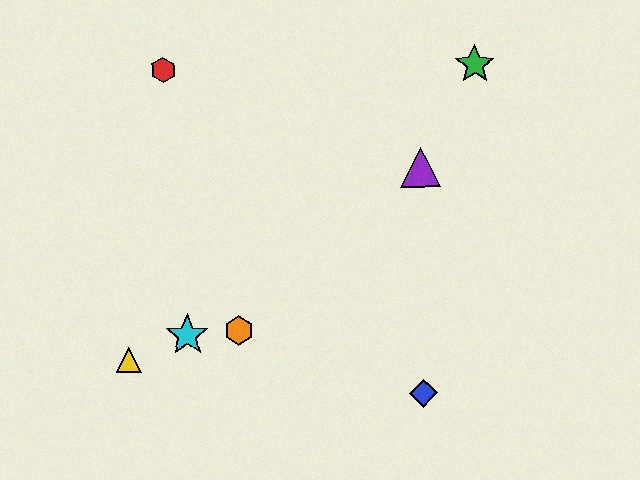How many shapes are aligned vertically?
2 shapes (the blue diamond, the purple triangle) are aligned vertically.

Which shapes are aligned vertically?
The blue diamond, the purple triangle are aligned vertically.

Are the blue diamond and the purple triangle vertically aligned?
Yes, both are at x≈424.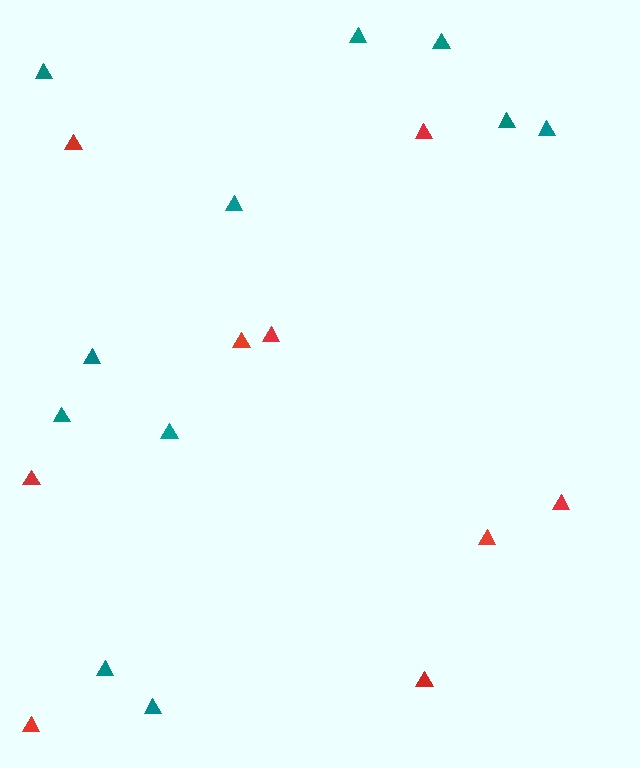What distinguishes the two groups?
There are 2 groups: one group of red triangles (9) and one group of teal triangles (11).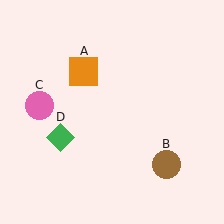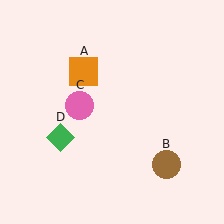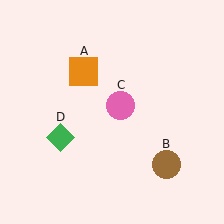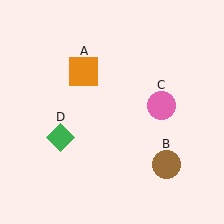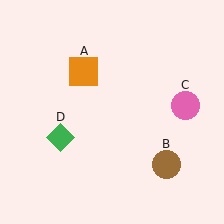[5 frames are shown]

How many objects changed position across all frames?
1 object changed position: pink circle (object C).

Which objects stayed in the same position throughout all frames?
Orange square (object A) and brown circle (object B) and green diamond (object D) remained stationary.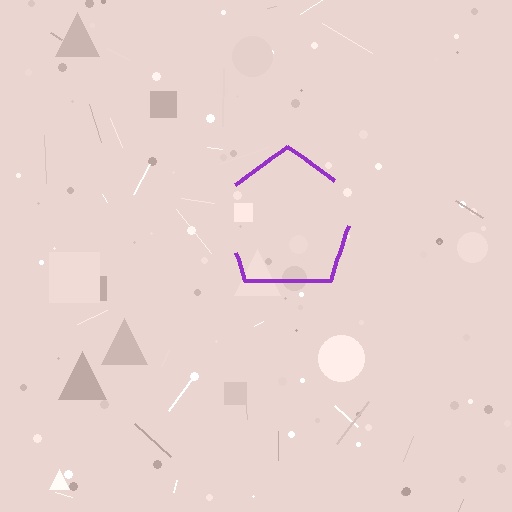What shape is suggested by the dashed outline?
The dashed outline suggests a pentagon.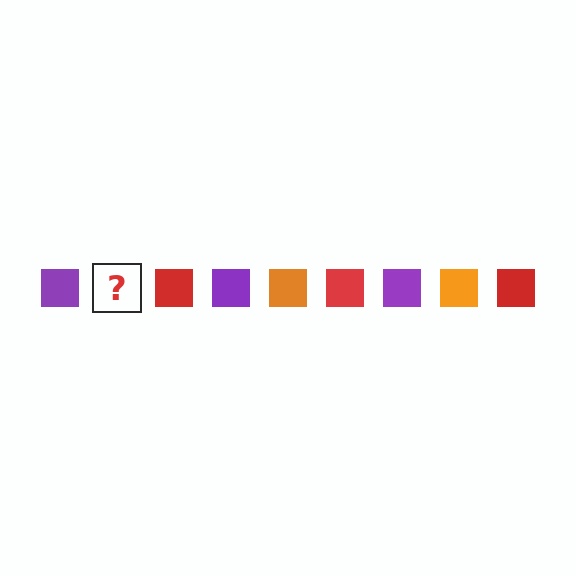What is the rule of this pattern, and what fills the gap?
The rule is that the pattern cycles through purple, orange, red squares. The gap should be filled with an orange square.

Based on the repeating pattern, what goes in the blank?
The blank should be an orange square.